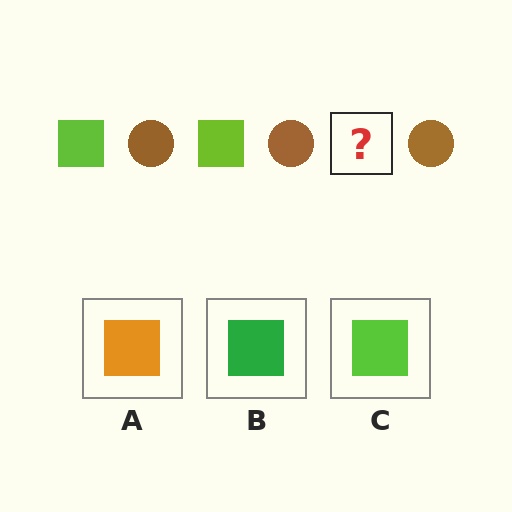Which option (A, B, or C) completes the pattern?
C.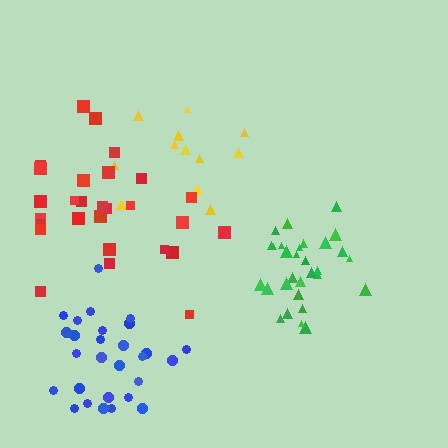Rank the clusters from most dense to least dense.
green, blue, red, yellow.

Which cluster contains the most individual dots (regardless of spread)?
Green (30).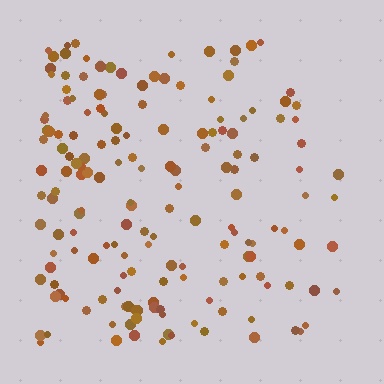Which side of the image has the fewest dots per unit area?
The right.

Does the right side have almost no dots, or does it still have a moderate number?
Still a moderate number, just noticeably fewer than the left.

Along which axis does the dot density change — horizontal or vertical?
Horizontal.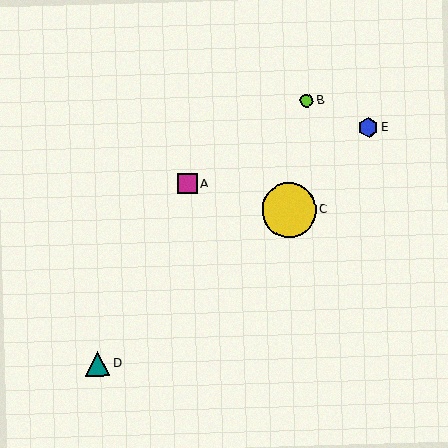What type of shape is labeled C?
Shape C is a yellow circle.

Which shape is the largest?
The yellow circle (labeled C) is the largest.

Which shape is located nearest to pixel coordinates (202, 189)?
The magenta square (labeled A) at (187, 184) is nearest to that location.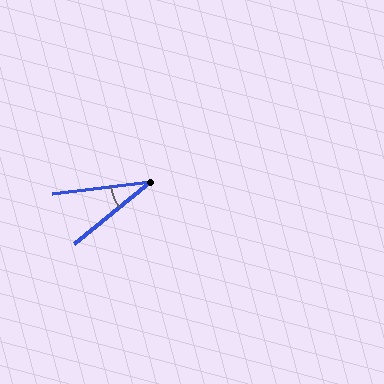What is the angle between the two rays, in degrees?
Approximately 32 degrees.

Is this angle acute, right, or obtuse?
It is acute.